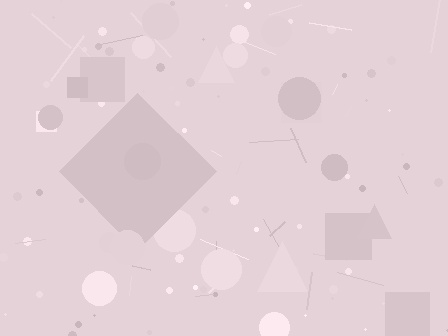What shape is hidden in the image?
A diamond is hidden in the image.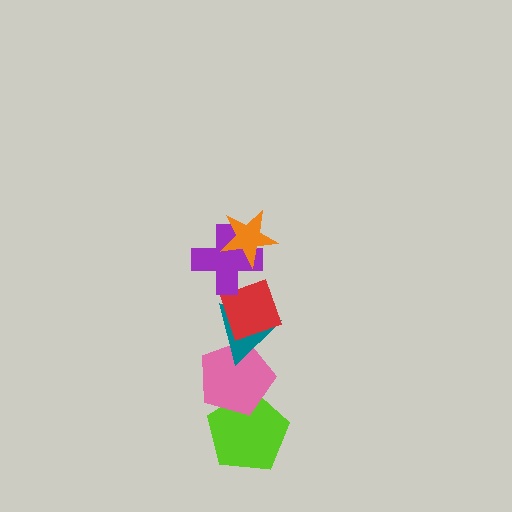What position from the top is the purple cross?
The purple cross is 2nd from the top.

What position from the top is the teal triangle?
The teal triangle is 4th from the top.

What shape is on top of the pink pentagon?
The teal triangle is on top of the pink pentagon.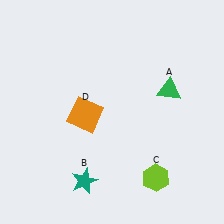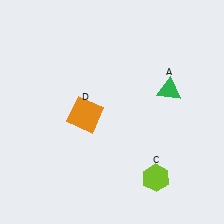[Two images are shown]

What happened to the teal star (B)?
The teal star (B) was removed in Image 2. It was in the bottom-left area of Image 1.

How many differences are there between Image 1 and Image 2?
There is 1 difference between the two images.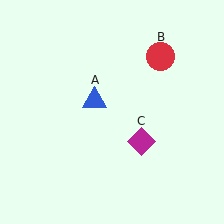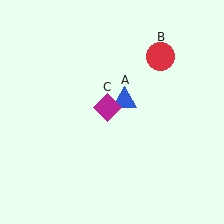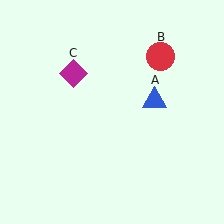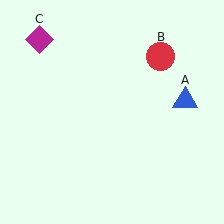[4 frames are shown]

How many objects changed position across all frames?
2 objects changed position: blue triangle (object A), magenta diamond (object C).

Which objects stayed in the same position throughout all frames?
Red circle (object B) remained stationary.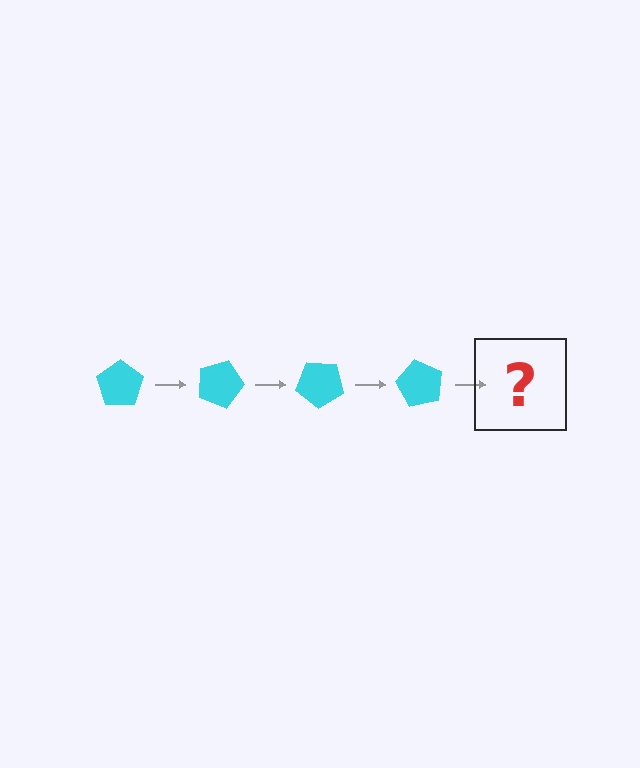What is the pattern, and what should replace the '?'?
The pattern is that the pentagon rotates 20 degrees each step. The '?' should be a cyan pentagon rotated 80 degrees.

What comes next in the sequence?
The next element should be a cyan pentagon rotated 80 degrees.